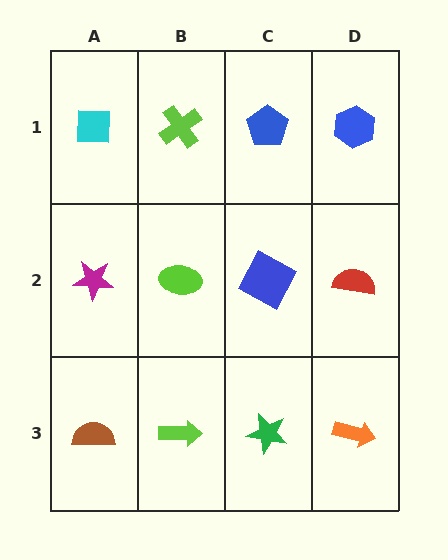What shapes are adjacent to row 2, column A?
A cyan square (row 1, column A), a brown semicircle (row 3, column A), a lime ellipse (row 2, column B).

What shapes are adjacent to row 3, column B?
A lime ellipse (row 2, column B), a brown semicircle (row 3, column A), a green star (row 3, column C).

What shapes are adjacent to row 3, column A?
A magenta star (row 2, column A), a lime arrow (row 3, column B).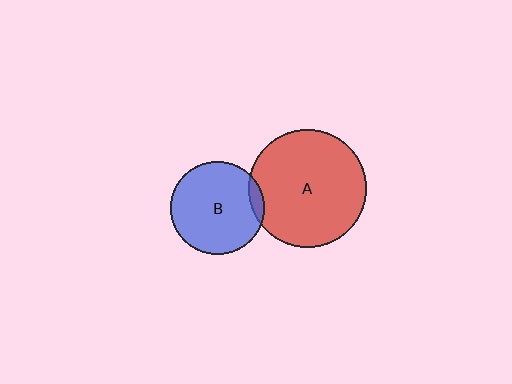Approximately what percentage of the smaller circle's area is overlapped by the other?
Approximately 5%.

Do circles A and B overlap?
Yes.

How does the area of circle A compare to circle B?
Approximately 1.6 times.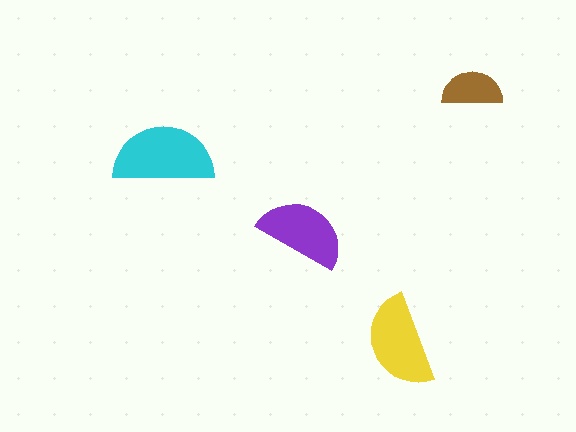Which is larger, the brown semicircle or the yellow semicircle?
The yellow one.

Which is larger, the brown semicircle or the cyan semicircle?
The cyan one.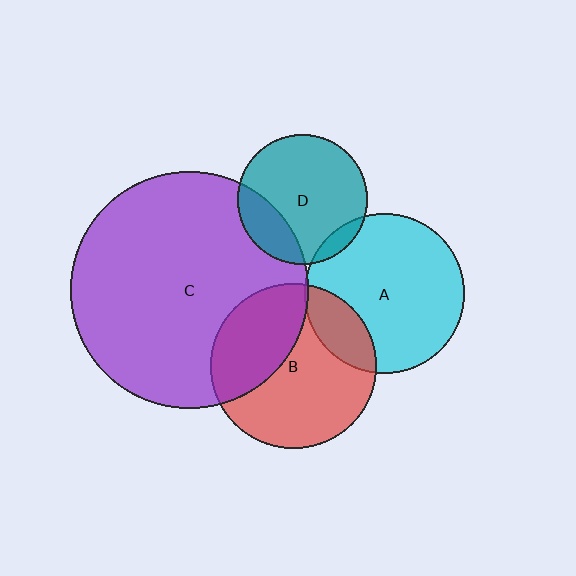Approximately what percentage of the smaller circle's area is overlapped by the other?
Approximately 5%.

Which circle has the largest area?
Circle C (purple).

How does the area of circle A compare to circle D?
Approximately 1.5 times.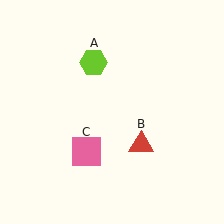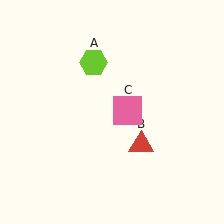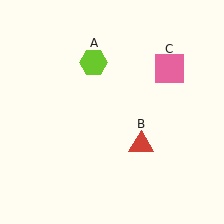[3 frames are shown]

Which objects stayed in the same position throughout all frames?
Lime hexagon (object A) and red triangle (object B) remained stationary.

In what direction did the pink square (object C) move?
The pink square (object C) moved up and to the right.